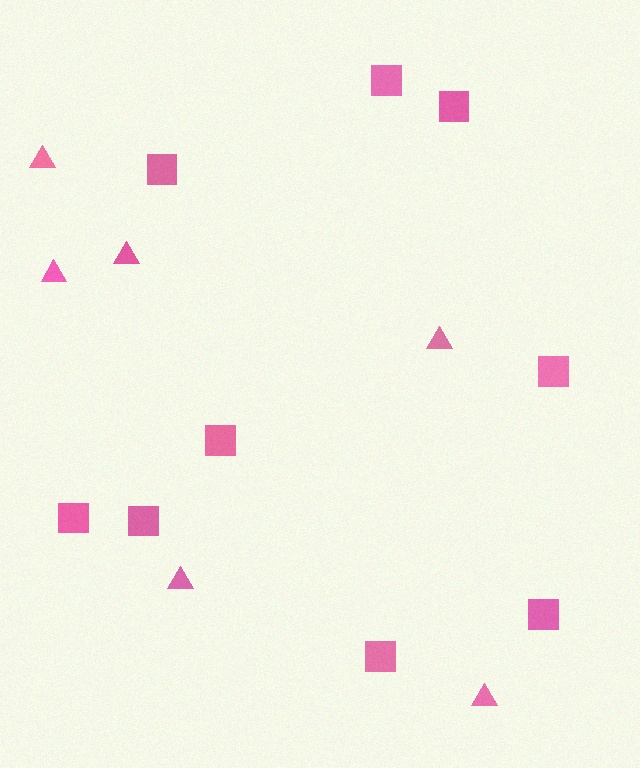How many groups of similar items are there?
There are 2 groups: one group of triangles (6) and one group of squares (9).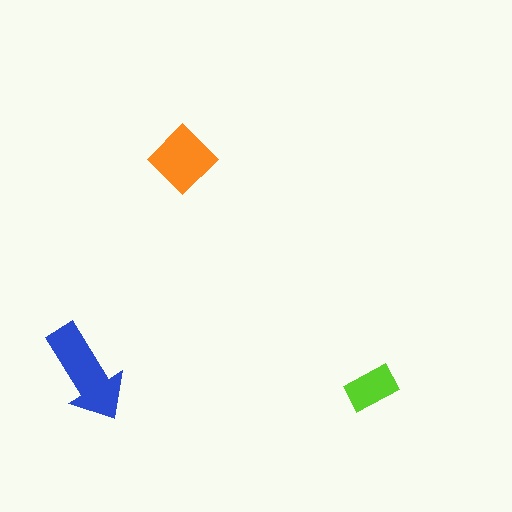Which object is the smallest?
The lime rectangle.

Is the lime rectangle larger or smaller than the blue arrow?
Smaller.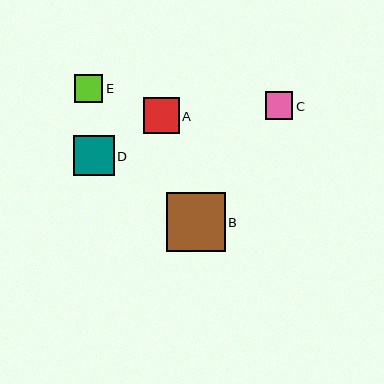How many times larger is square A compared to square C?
Square A is approximately 1.3 times the size of square C.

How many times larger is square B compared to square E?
Square B is approximately 2.1 times the size of square E.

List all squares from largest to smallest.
From largest to smallest: B, D, A, E, C.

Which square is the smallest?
Square C is the smallest with a size of approximately 27 pixels.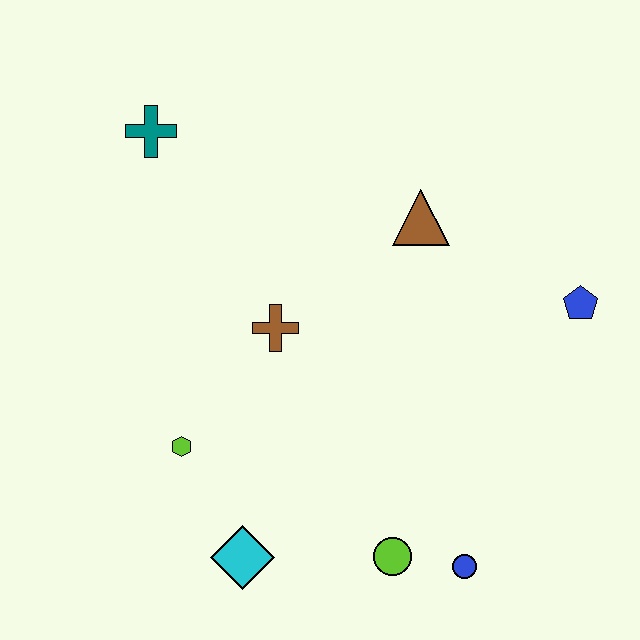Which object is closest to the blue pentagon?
The brown triangle is closest to the blue pentagon.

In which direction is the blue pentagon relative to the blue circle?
The blue pentagon is above the blue circle.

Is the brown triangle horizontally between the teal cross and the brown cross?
No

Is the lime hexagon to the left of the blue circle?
Yes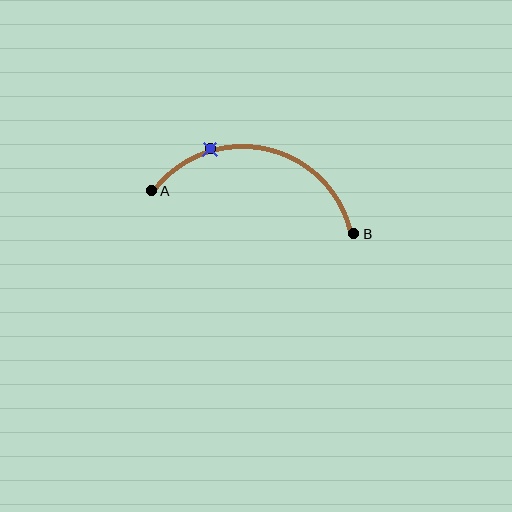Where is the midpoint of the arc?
The arc midpoint is the point on the curve farthest from the straight line joining A and B. It sits above that line.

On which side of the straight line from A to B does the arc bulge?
The arc bulges above the straight line connecting A and B.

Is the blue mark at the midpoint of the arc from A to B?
No. The blue mark lies on the arc but is closer to endpoint A. The arc midpoint would be at the point on the curve equidistant along the arc from both A and B.